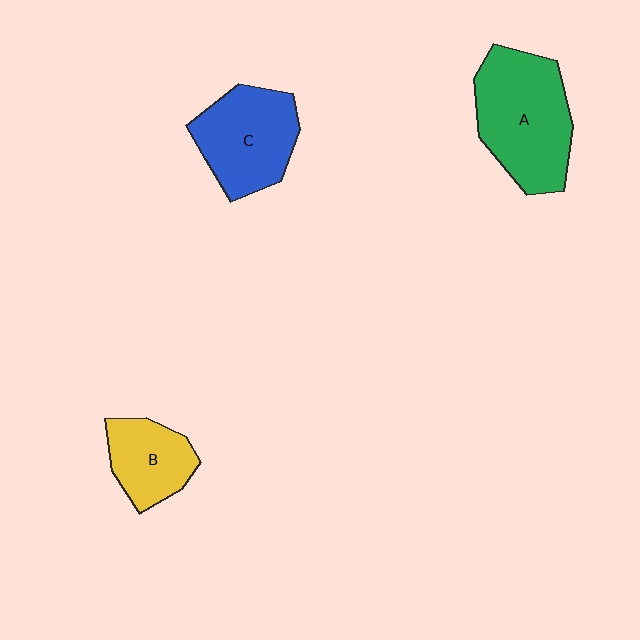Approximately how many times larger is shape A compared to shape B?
Approximately 1.8 times.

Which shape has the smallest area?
Shape B (yellow).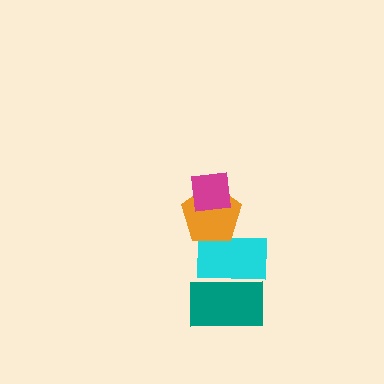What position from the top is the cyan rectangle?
The cyan rectangle is 3rd from the top.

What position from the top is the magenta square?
The magenta square is 1st from the top.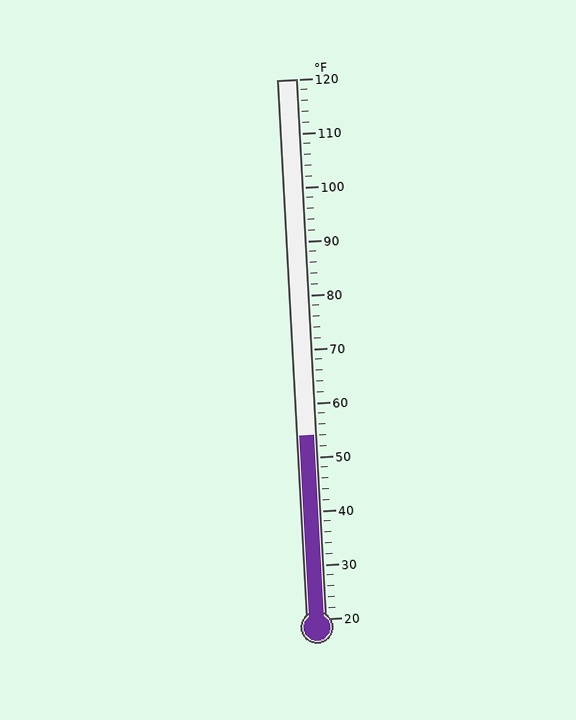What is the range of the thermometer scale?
The thermometer scale ranges from 20°F to 120°F.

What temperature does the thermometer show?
The thermometer shows approximately 54°F.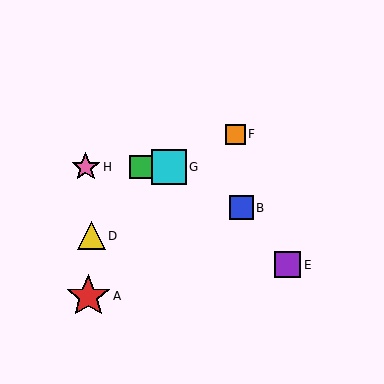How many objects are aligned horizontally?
3 objects (C, G, H) are aligned horizontally.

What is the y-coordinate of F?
Object F is at y≈134.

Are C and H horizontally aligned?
Yes, both are at y≈167.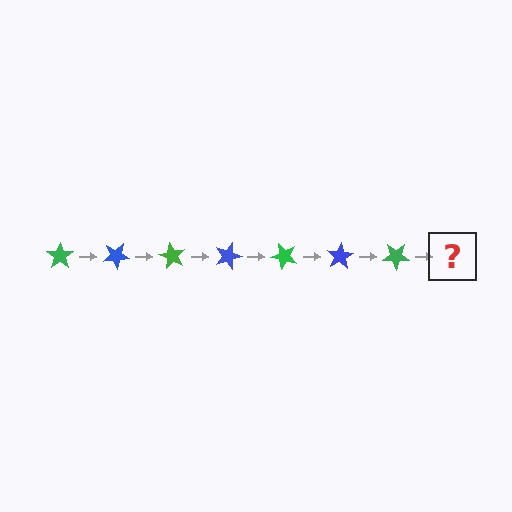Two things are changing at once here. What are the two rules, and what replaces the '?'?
The two rules are that it rotates 30 degrees each step and the color cycles through green and blue. The '?' should be a blue star, rotated 210 degrees from the start.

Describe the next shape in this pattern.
It should be a blue star, rotated 210 degrees from the start.